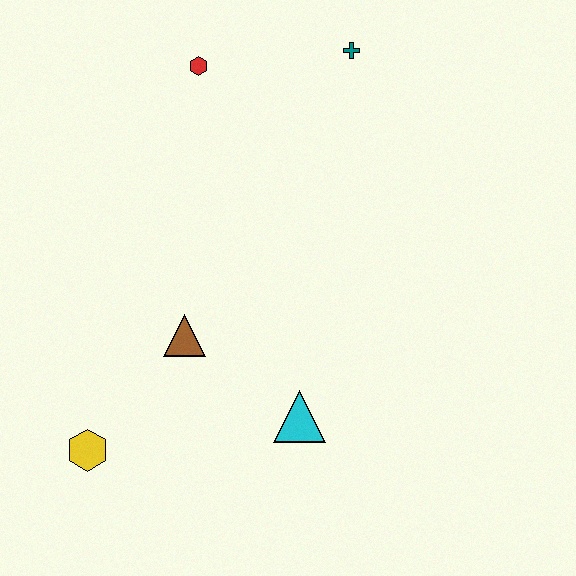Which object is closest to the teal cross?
The red hexagon is closest to the teal cross.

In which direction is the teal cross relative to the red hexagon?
The teal cross is to the right of the red hexagon.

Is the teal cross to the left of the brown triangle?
No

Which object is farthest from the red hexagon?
The yellow hexagon is farthest from the red hexagon.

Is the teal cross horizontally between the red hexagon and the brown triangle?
No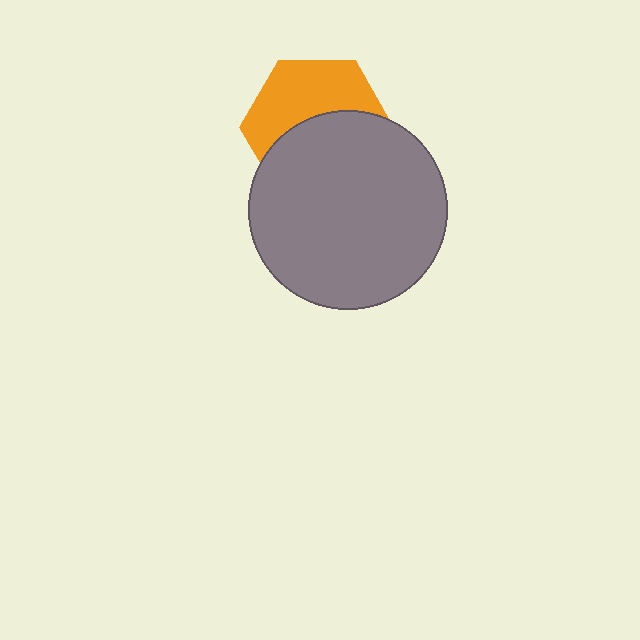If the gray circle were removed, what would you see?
You would see the complete orange hexagon.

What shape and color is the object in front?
The object in front is a gray circle.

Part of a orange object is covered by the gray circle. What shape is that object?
It is a hexagon.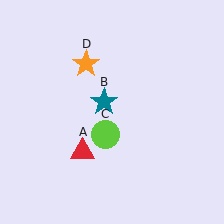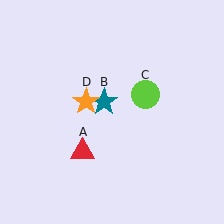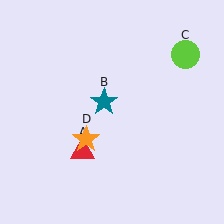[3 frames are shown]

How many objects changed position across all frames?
2 objects changed position: lime circle (object C), orange star (object D).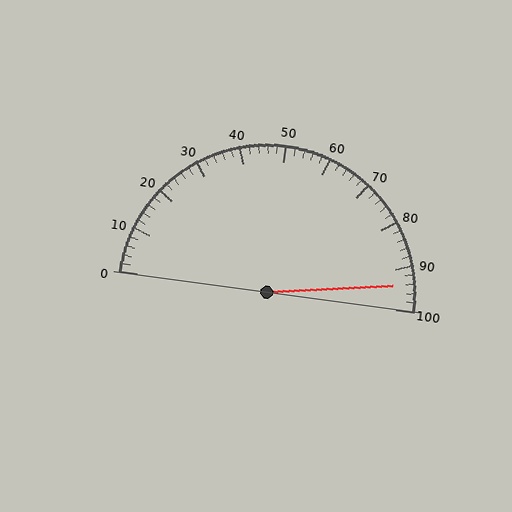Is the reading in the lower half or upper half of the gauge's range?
The reading is in the upper half of the range (0 to 100).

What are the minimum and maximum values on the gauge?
The gauge ranges from 0 to 100.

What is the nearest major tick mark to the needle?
The nearest major tick mark is 90.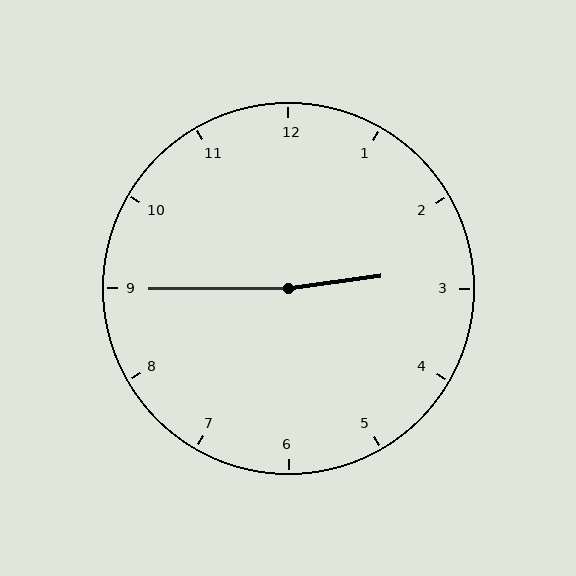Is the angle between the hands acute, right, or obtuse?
It is obtuse.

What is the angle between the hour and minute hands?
Approximately 172 degrees.